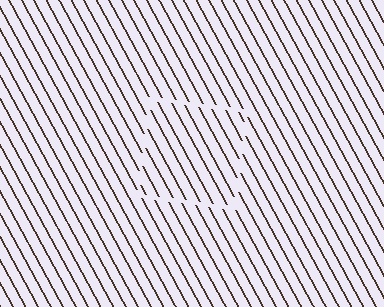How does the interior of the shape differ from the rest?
The interior of the shape contains the same grating, shifted by half a period — the contour is defined by the phase discontinuity where line-ends from the inner and outer gratings abut.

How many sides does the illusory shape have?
4 sides — the line-ends trace a square.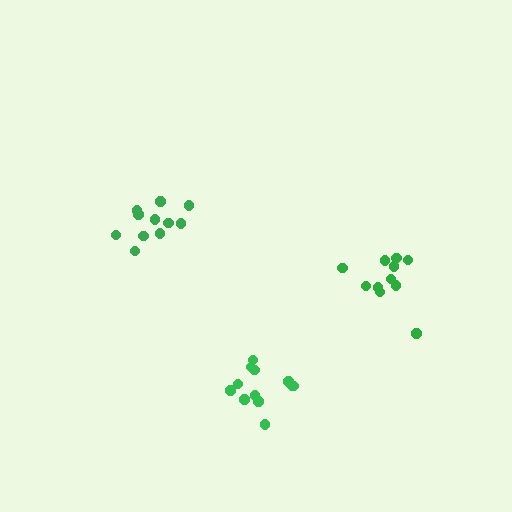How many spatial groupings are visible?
There are 3 spatial groupings.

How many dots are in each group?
Group 1: 12 dots, Group 2: 11 dots, Group 3: 11 dots (34 total).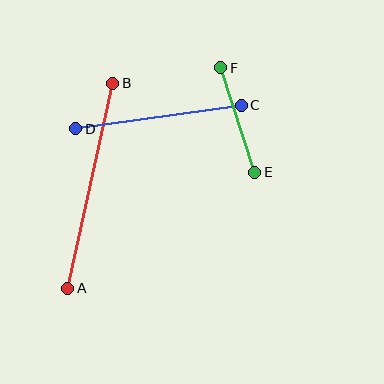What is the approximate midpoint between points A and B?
The midpoint is at approximately (90, 186) pixels.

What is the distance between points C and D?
The distance is approximately 167 pixels.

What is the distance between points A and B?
The distance is approximately 210 pixels.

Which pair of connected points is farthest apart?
Points A and B are farthest apart.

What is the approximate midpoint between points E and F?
The midpoint is at approximately (238, 120) pixels.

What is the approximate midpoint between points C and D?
The midpoint is at approximately (159, 117) pixels.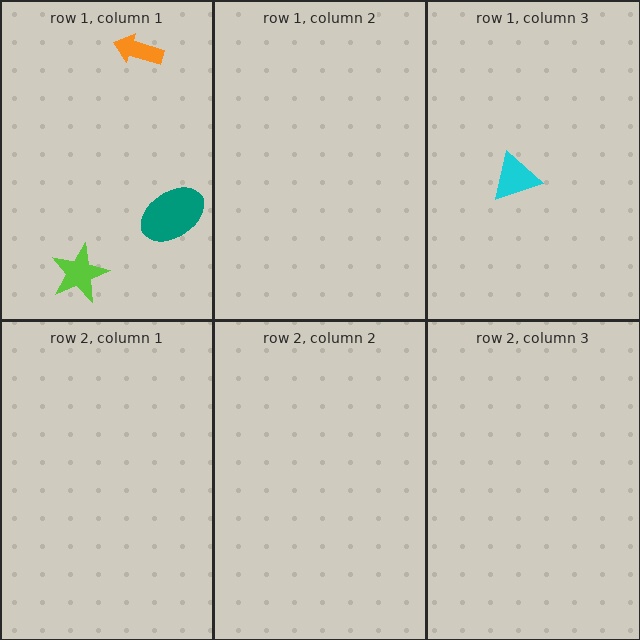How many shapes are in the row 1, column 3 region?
1.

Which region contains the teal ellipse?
The row 1, column 1 region.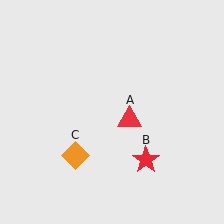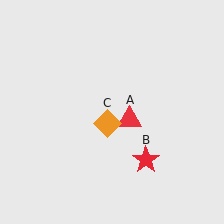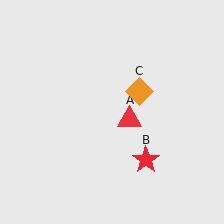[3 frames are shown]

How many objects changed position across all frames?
1 object changed position: orange diamond (object C).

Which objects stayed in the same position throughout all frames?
Red triangle (object A) and red star (object B) remained stationary.